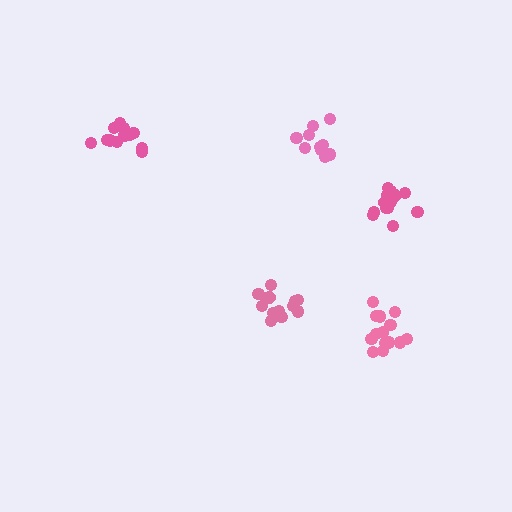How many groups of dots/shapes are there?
There are 5 groups.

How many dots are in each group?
Group 1: 12 dots, Group 2: 13 dots, Group 3: 10 dots, Group 4: 13 dots, Group 5: 14 dots (62 total).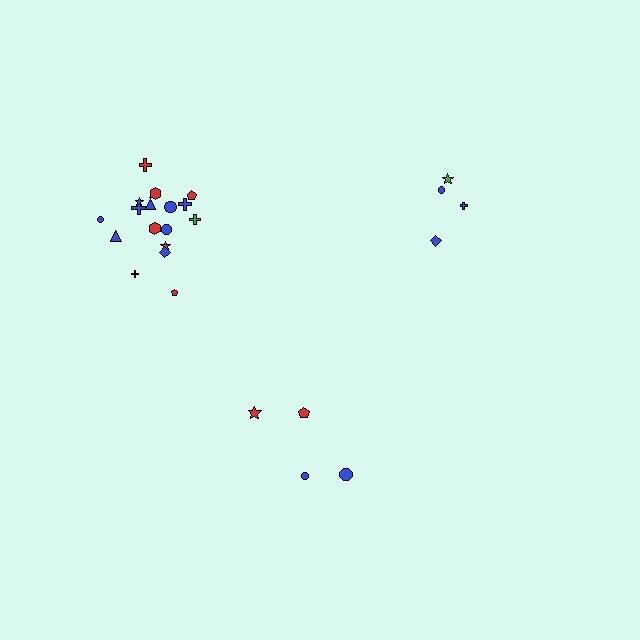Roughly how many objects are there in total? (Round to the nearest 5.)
Roughly 25 objects in total.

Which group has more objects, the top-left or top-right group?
The top-left group.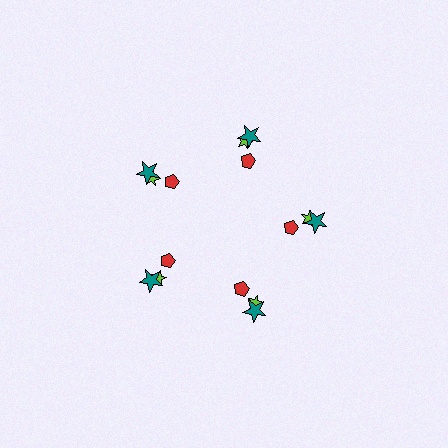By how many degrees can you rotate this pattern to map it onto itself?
The pattern maps onto itself every 72 degrees of rotation.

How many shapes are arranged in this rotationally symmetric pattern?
There are 15 shapes, arranged in 5 groups of 3.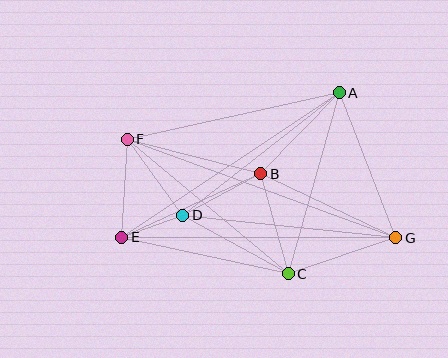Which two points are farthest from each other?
Points F and G are farthest from each other.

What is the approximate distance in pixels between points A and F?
The distance between A and F is approximately 217 pixels.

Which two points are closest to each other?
Points D and E are closest to each other.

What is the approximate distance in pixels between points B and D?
The distance between B and D is approximately 89 pixels.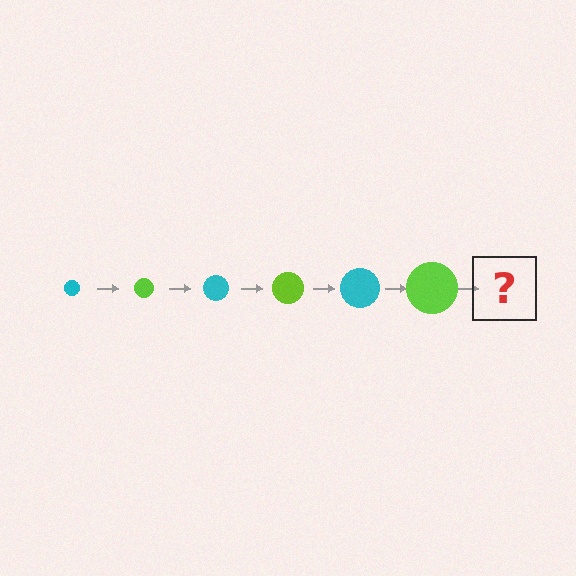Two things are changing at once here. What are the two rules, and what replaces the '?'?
The two rules are that the circle grows larger each step and the color cycles through cyan and lime. The '?' should be a cyan circle, larger than the previous one.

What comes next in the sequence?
The next element should be a cyan circle, larger than the previous one.